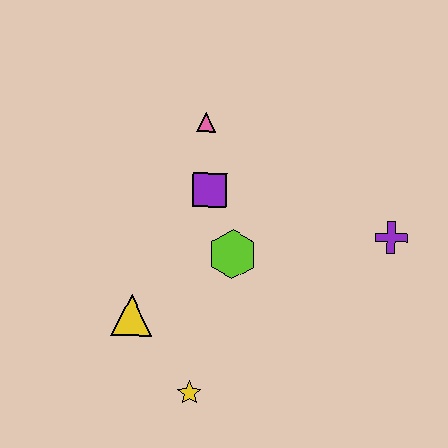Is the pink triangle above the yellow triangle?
Yes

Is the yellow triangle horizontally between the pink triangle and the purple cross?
No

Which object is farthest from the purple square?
The yellow star is farthest from the purple square.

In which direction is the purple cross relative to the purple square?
The purple cross is to the right of the purple square.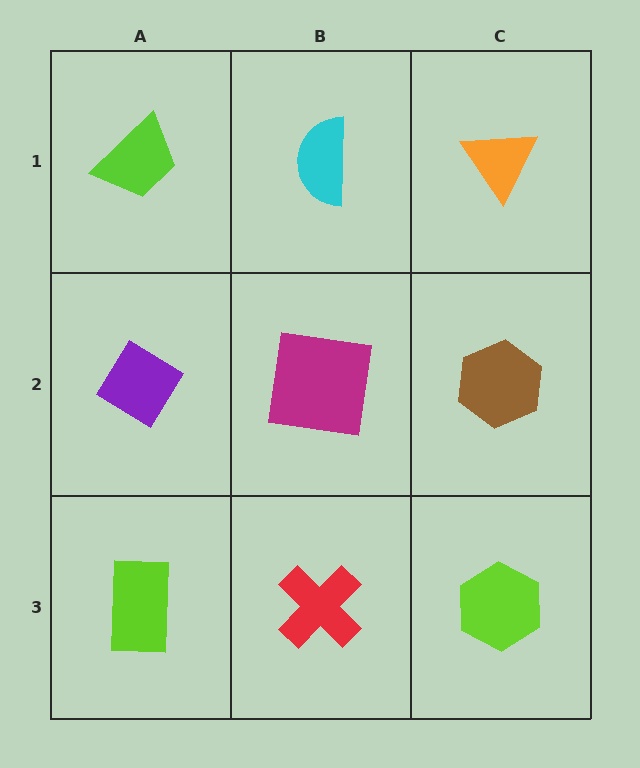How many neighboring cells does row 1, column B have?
3.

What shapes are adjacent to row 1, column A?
A purple diamond (row 2, column A), a cyan semicircle (row 1, column B).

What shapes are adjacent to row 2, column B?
A cyan semicircle (row 1, column B), a red cross (row 3, column B), a purple diamond (row 2, column A), a brown hexagon (row 2, column C).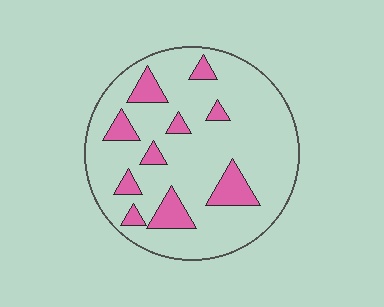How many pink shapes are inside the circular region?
10.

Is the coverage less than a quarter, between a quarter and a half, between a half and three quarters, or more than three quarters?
Less than a quarter.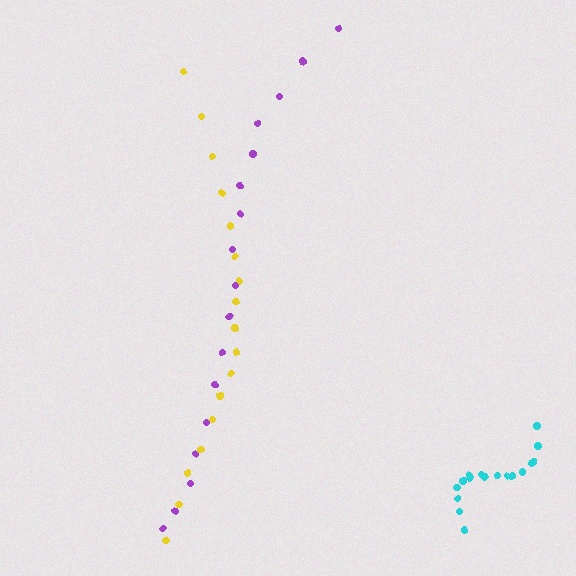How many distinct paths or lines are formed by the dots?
There are 3 distinct paths.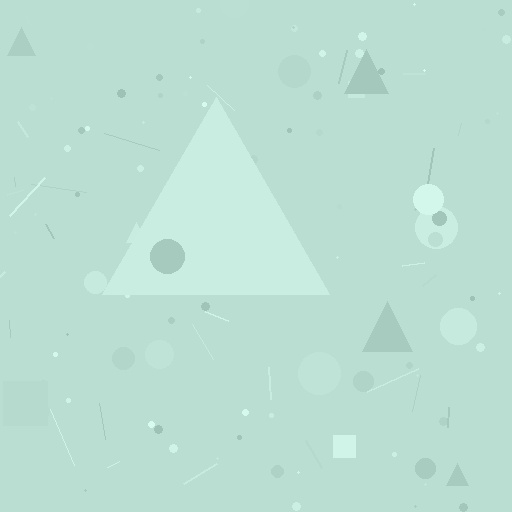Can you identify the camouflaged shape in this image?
The camouflaged shape is a triangle.